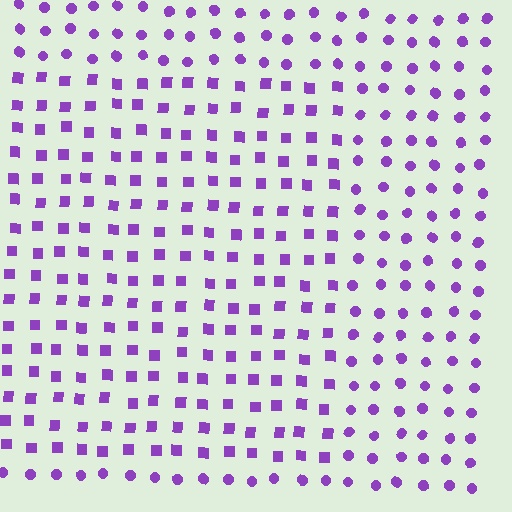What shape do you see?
I see a rectangle.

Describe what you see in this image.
The image is filled with small purple elements arranged in a uniform grid. A rectangle-shaped region contains squares, while the surrounding area contains circles. The boundary is defined purely by the change in element shape.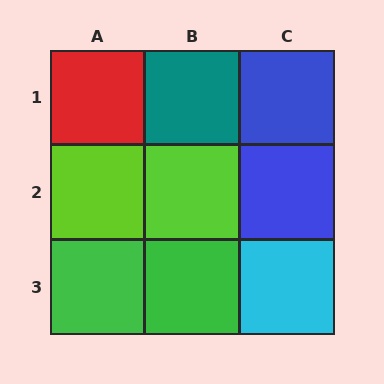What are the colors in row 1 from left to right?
Red, teal, blue.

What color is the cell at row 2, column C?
Blue.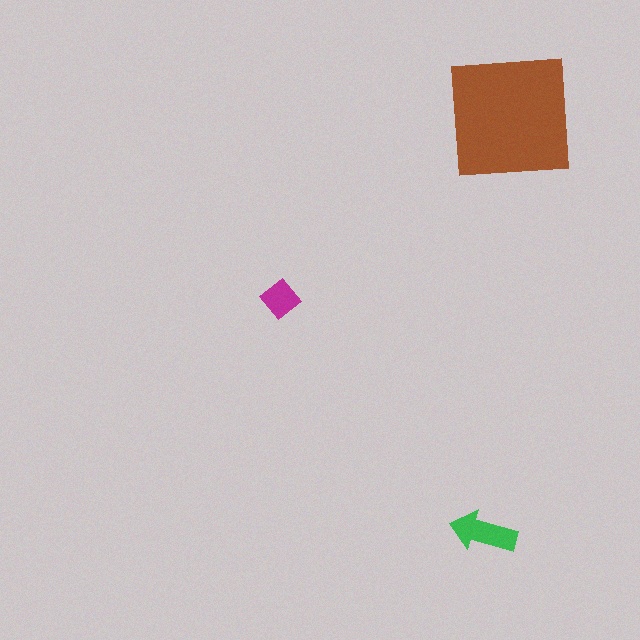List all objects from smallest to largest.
The magenta diamond, the green arrow, the brown square.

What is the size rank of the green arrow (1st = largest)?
2nd.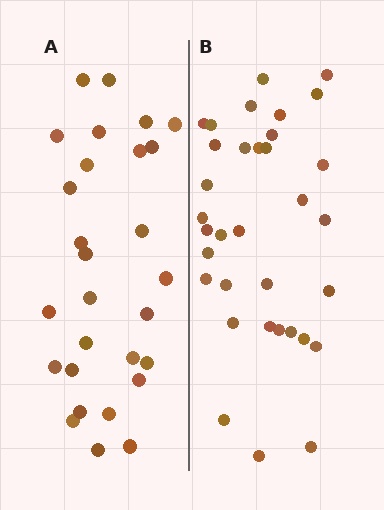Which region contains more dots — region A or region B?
Region B (the right region) has more dots.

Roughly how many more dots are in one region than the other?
Region B has about 6 more dots than region A.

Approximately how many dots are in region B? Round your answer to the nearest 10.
About 30 dots. (The exact count is 34, which rounds to 30.)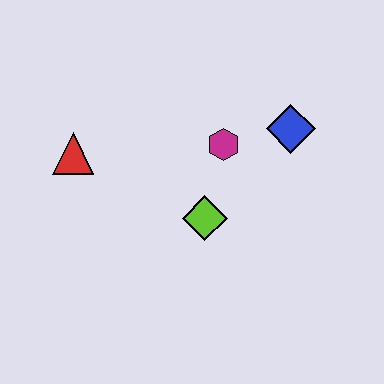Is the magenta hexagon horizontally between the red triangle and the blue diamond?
Yes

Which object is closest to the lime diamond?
The magenta hexagon is closest to the lime diamond.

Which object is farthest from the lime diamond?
The red triangle is farthest from the lime diamond.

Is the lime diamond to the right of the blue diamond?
No